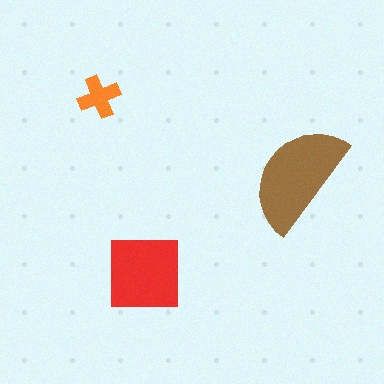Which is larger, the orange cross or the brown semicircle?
The brown semicircle.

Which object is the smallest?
The orange cross.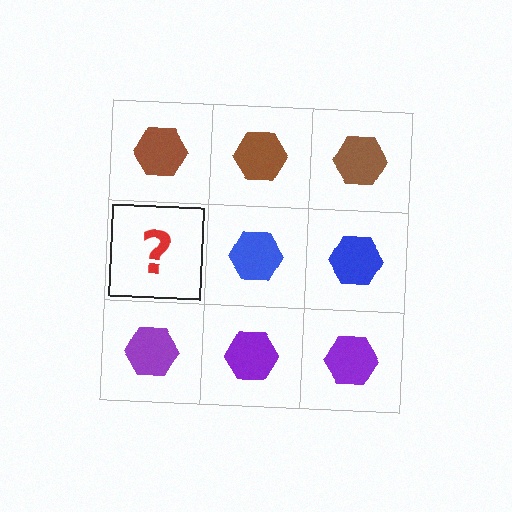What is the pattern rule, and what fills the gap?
The rule is that each row has a consistent color. The gap should be filled with a blue hexagon.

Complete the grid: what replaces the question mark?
The question mark should be replaced with a blue hexagon.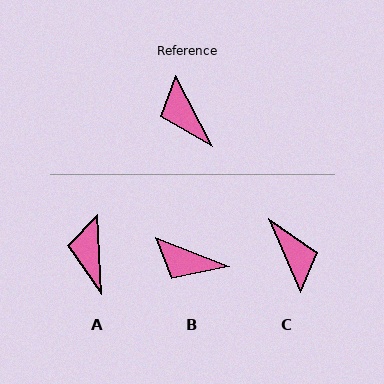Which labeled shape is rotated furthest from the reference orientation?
C, about 175 degrees away.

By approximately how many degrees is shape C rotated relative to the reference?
Approximately 175 degrees counter-clockwise.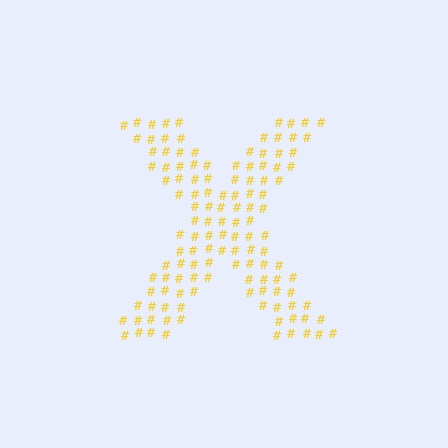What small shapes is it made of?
It is made of small hash symbols.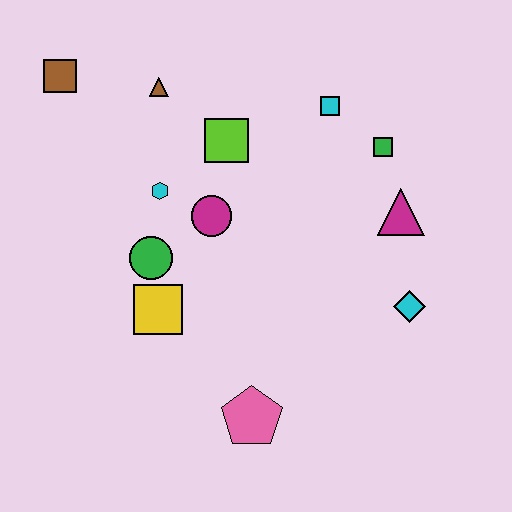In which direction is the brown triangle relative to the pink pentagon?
The brown triangle is above the pink pentagon.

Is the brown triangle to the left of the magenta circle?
Yes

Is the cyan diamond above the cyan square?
No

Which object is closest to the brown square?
The brown triangle is closest to the brown square.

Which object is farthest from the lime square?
The pink pentagon is farthest from the lime square.